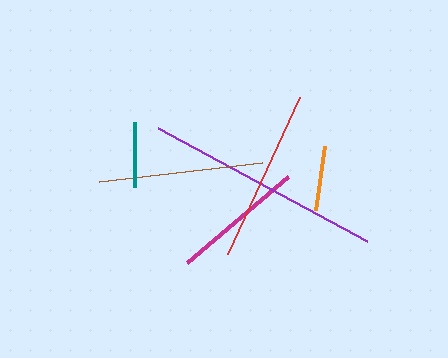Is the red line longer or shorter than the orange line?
The red line is longer than the orange line.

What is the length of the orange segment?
The orange segment is approximately 64 pixels long.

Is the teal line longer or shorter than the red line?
The red line is longer than the teal line.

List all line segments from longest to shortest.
From longest to shortest: purple, red, brown, magenta, teal, orange.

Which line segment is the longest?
The purple line is the longest at approximately 238 pixels.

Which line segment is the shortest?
The orange line is the shortest at approximately 64 pixels.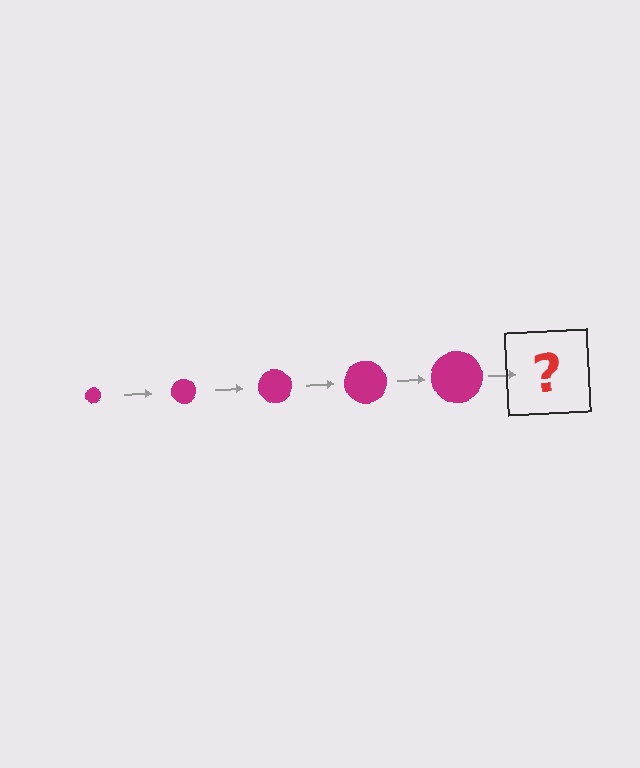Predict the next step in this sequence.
The next step is a magenta circle, larger than the previous one.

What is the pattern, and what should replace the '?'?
The pattern is that the circle gets progressively larger each step. The '?' should be a magenta circle, larger than the previous one.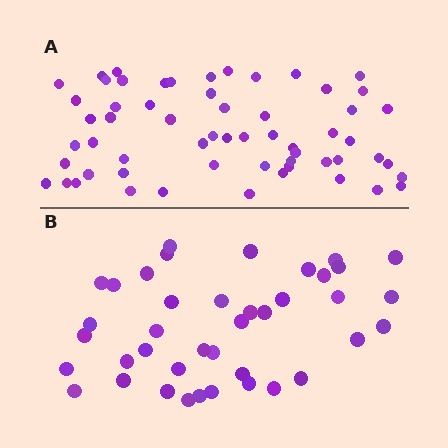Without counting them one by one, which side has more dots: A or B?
Region A (the top region) has more dots.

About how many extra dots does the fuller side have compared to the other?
Region A has approximately 20 more dots than region B.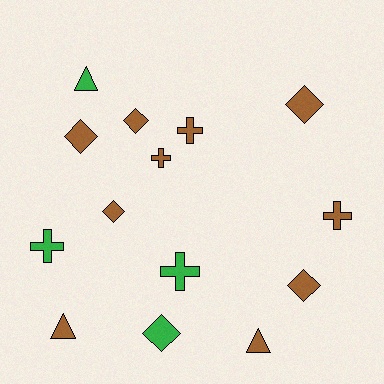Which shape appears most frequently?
Diamond, with 6 objects.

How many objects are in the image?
There are 14 objects.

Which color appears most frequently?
Brown, with 10 objects.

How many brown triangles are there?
There are 2 brown triangles.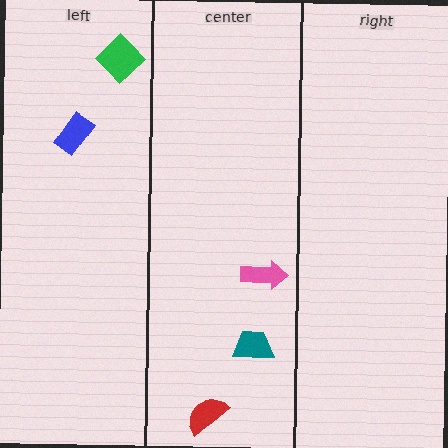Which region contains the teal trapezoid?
The center region.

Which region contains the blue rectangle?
The left region.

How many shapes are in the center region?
3.